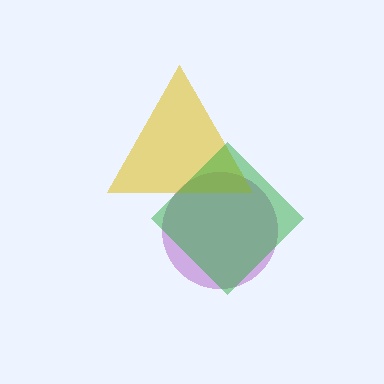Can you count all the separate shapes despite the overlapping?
Yes, there are 3 separate shapes.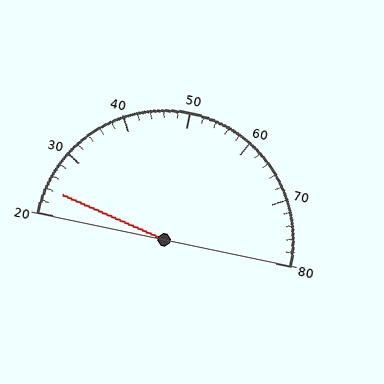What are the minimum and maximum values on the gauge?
The gauge ranges from 20 to 80.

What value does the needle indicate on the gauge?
The needle indicates approximately 24.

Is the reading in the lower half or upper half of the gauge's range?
The reading is in the lower half of the range (20 to 80).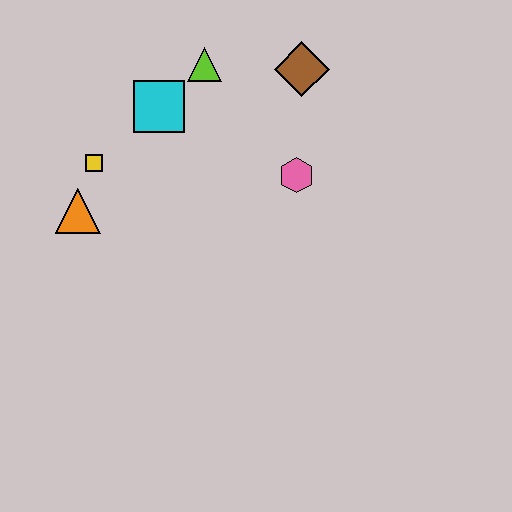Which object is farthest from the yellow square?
The brown diamond is farthest from the yellow square.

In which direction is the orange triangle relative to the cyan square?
The orange triangle is below the cyan square.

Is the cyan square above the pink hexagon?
Yes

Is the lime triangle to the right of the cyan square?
Yes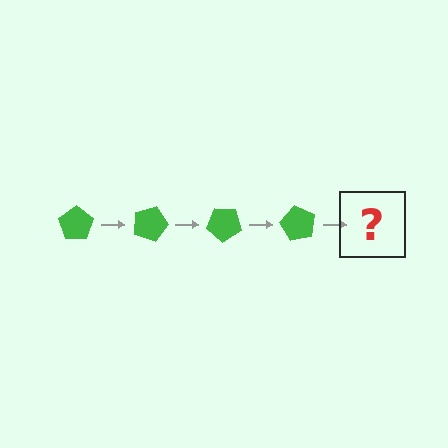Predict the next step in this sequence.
The next step is a green pentagon rotated 80 degrees.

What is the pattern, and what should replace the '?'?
The pattern is that the pentagon rotates 20 degrees each step. The '?' should be a green pentagon rotated 80 degrees.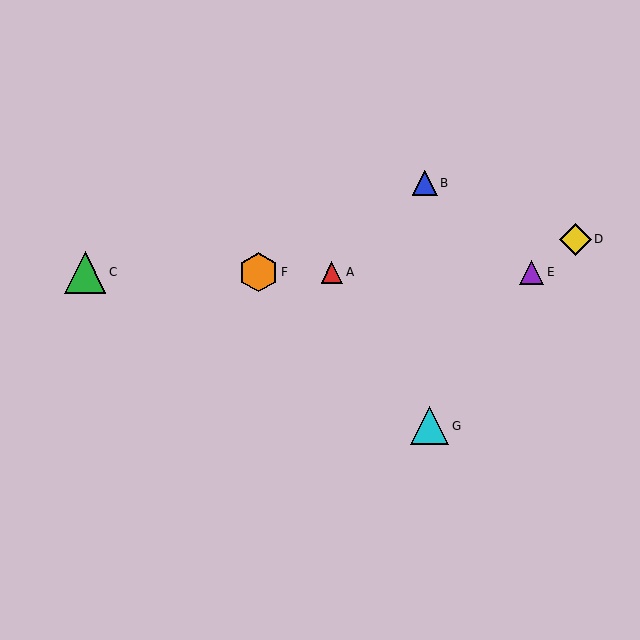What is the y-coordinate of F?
Object F is at y≈272.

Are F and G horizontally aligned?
No, F is at y≈272 and G is at y≈426.